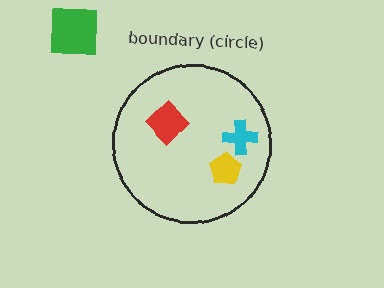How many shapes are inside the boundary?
3 inside, 1 outside.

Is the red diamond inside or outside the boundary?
Inside.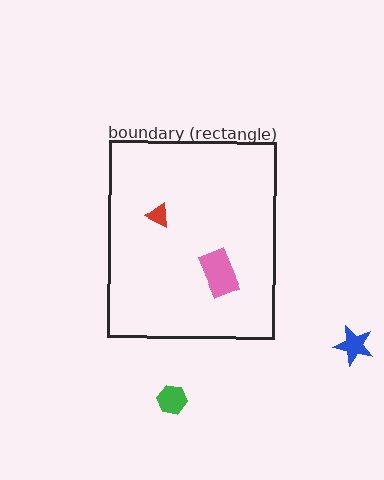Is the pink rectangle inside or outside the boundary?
Inside.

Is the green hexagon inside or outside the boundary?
Outside.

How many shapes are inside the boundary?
2 inside, 2 outside.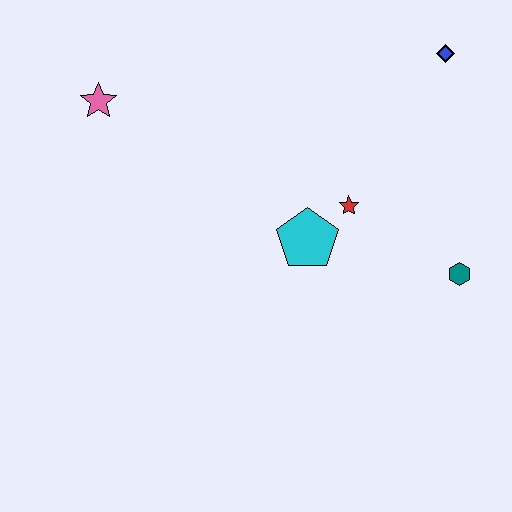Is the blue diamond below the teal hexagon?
No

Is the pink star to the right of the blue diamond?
No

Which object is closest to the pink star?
The cyan pentagon is closest to the pink star.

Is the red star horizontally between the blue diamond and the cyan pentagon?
Yes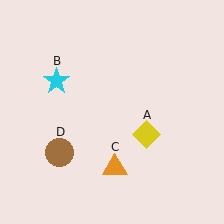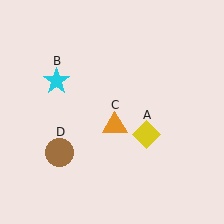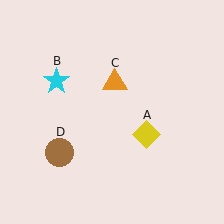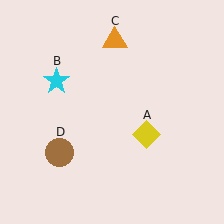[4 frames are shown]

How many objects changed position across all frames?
1 object changed position: orange triangle (object C).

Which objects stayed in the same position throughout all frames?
Yellow diamond (object A) and cyan star (object B) and brown circle (object D) remained stationary.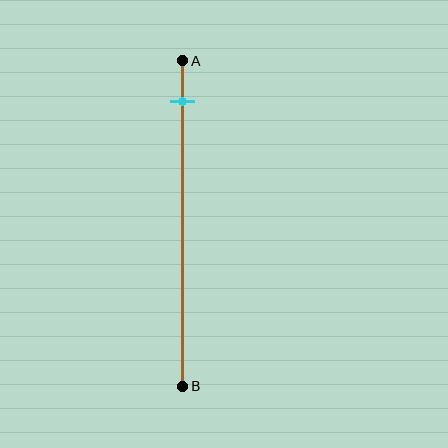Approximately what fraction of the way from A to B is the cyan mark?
The cyan mark is approximately 10% of the way from A to B.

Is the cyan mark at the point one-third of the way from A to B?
No, the mark is at about 10% from A, not at the 33% one-third point.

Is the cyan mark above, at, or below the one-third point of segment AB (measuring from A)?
The cyan mark is above the one-third point of segment AB.